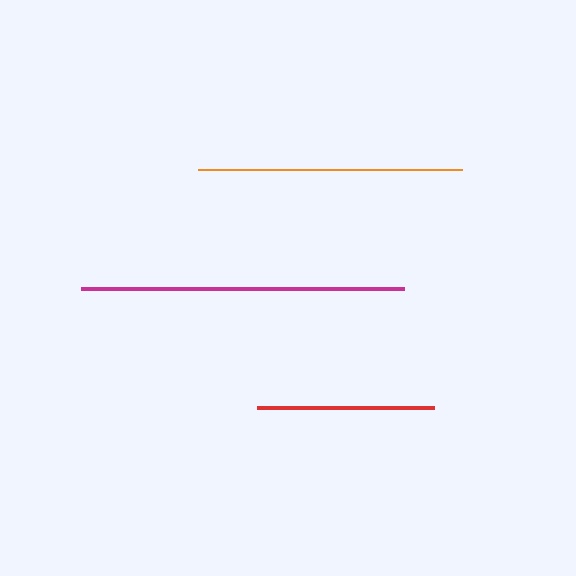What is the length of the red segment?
The red segment is approximately 177 pixels long.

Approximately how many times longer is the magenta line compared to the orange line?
The magenta line is approximately 1.2 times the length of the orange line.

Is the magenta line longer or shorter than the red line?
The magenta line is longer than the red line.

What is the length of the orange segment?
The orange segment is approximately 265 pixels long.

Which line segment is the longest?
The magenta line is the longest at approximately 322 pixels.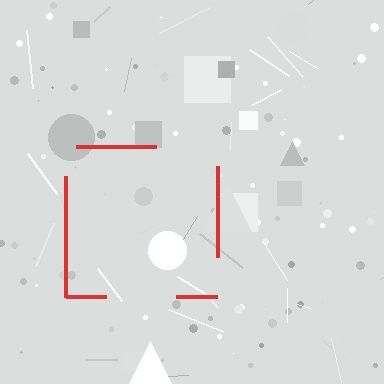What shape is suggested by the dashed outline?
The dashed outline suggests a square.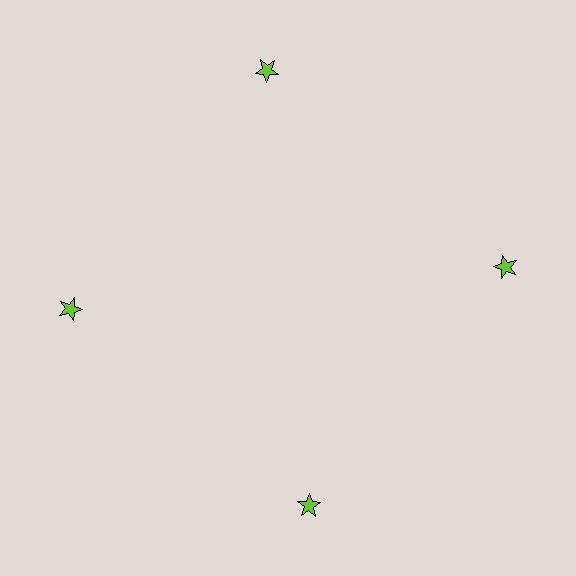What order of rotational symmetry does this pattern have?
This pattern has 4-fold rotational symmetry.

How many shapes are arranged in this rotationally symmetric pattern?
There are 4 shapes, arranged in 4 groups of 1.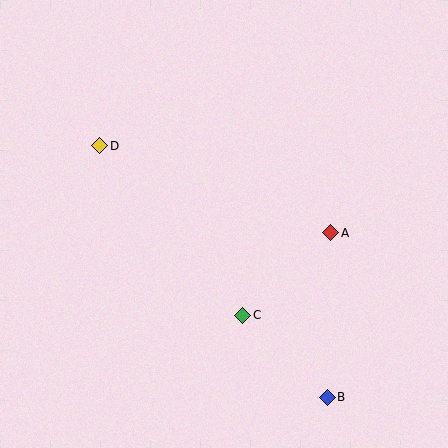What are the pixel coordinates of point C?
Point C is at (243, 315).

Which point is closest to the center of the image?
Point C at (243, 315) is closest to the center.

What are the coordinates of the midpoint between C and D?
The midpoint between C and D is at (171, 231).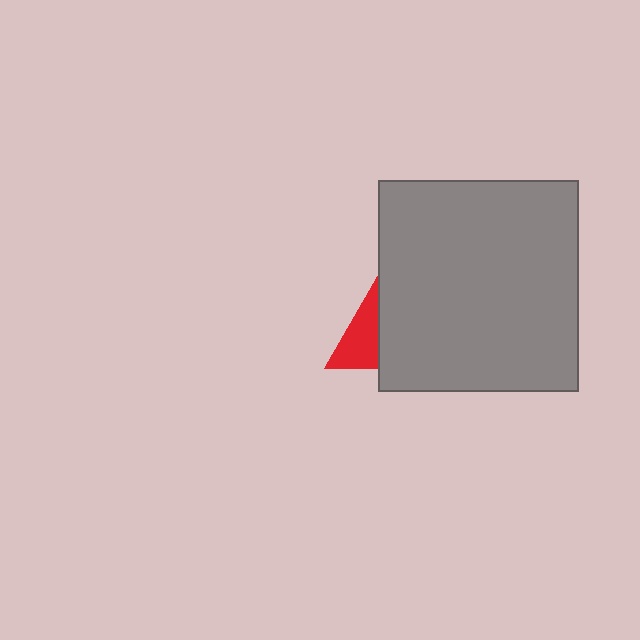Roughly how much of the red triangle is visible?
A small part of it is visible (roughly 35%).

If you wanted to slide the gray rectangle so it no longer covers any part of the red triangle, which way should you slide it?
Slide it right — that is the most direct way to separate the two shapes.